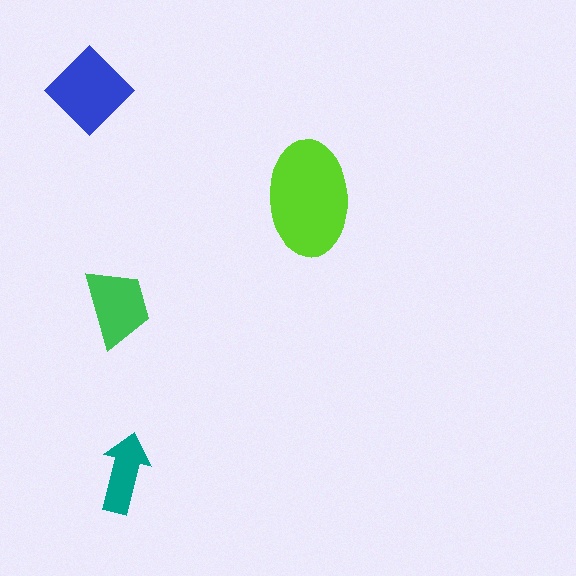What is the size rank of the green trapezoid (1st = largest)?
3rd.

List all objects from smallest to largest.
The teal arrow, the green trapezoid, the blue diamond, the lime ellipse.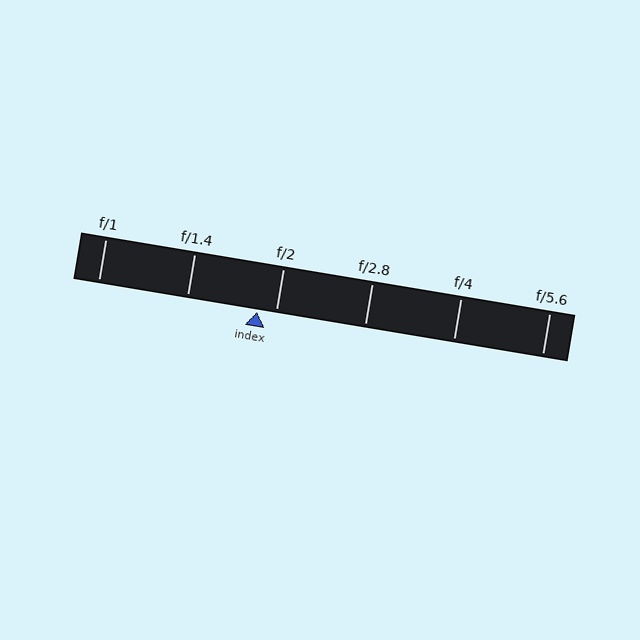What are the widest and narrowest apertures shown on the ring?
The widest aperture shown is f/1 and the narrowest is f/5.6.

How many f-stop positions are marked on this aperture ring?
There are 6 f-stop positions marked.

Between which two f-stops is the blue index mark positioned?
The index mark is between f/1.4 and f/2.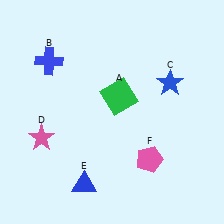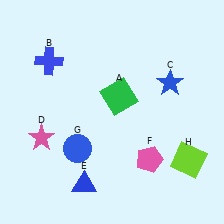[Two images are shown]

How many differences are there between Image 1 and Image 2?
There are 2 differences between the two images.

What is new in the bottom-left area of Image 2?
A blue circle (G) was added in the bottom-left area of Image 2.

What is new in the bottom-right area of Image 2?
A lime square (H) was added in the bottom-right area of Image 2.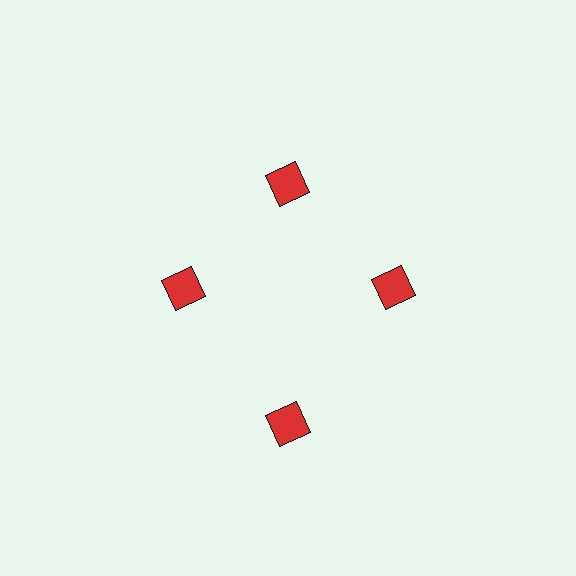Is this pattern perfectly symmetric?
No. The 4 red squares are arranged in a ring, but one element near the 6 o'clock position is pushed outward from the center, breaking the 4-fold rotational symmetry.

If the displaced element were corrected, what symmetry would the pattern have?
It would have 4-fold rotational symmetry — the pattern would map onto itself every 90 degrees.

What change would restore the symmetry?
The symmetry would be restored by moving it inward, back onto the ring so that all 4 squares sit at equal angles and equal distance from the center.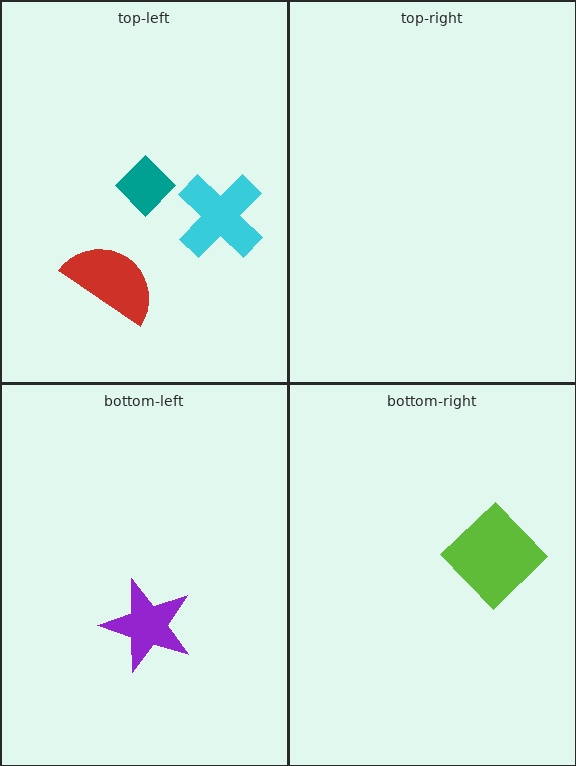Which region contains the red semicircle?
The top-left region.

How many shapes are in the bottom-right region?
1.